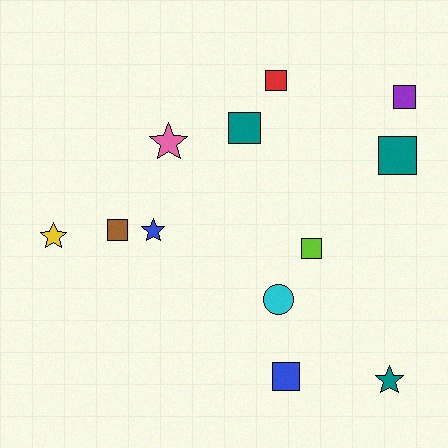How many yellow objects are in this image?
There is 1 yellow object.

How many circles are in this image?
There is 1 circle.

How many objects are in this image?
There are 12 objects.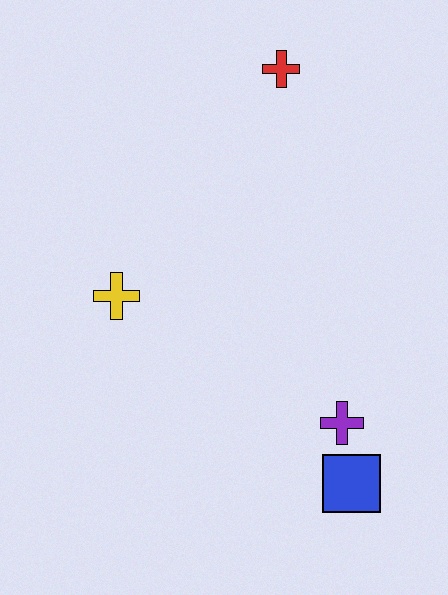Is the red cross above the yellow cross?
Yes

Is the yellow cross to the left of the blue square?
Yes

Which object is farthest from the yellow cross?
The blue square is farthest from the yellow cross.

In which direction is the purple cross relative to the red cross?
The purple cross is below the red cross.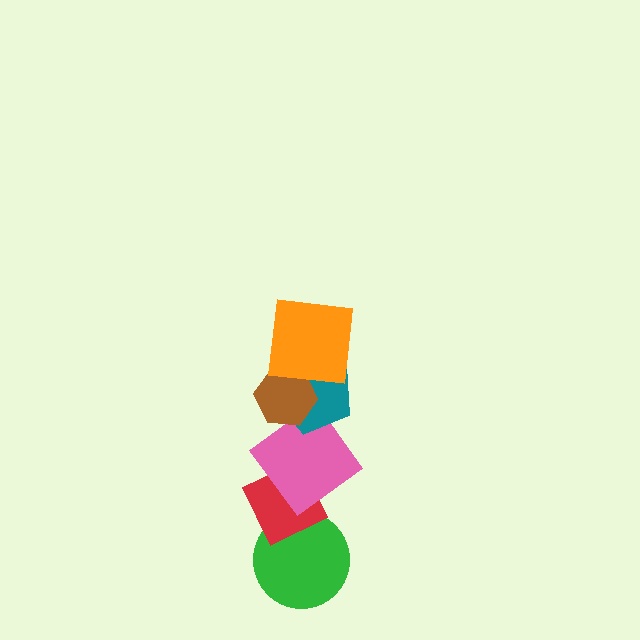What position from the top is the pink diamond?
The pink diamond is 4th from the top.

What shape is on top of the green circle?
The red diamond is on top of the green circle.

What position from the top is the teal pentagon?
The teal pentagon is 3rd from the top.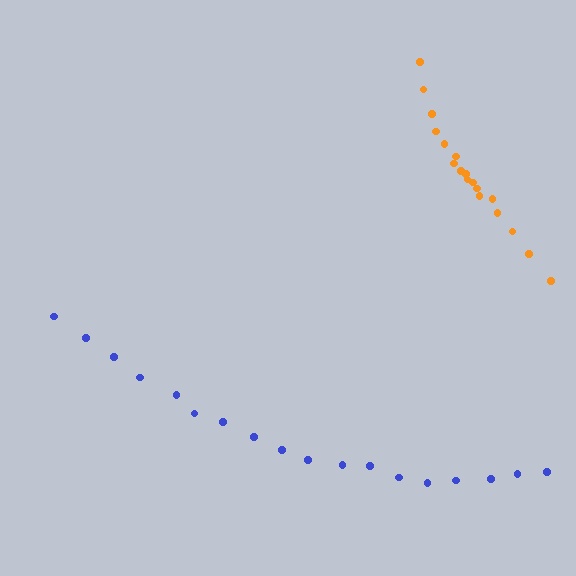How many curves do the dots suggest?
There are 2 distinct paths.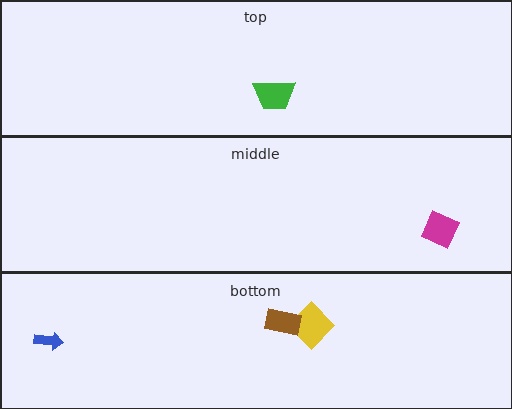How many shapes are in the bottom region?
3.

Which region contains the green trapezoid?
The top region.